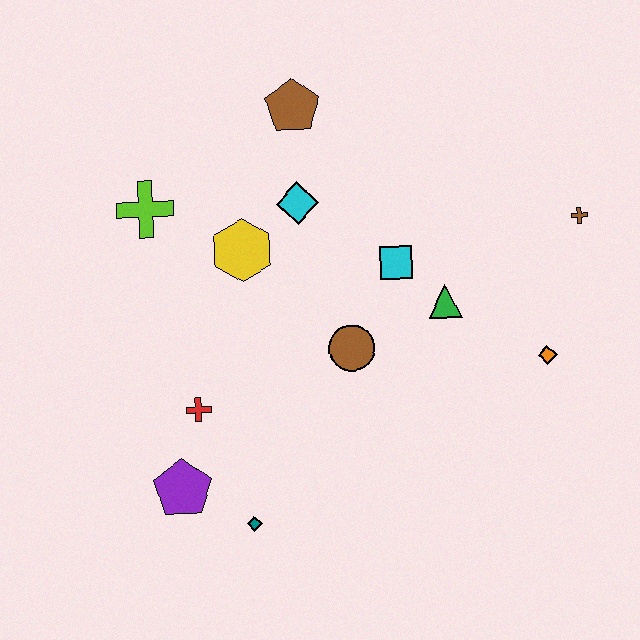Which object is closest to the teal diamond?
The purple pentagon is closest to the teal diamond.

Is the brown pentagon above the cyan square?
Yes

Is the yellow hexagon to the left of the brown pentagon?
Yes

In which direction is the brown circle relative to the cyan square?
The brown circle is below the cyan square.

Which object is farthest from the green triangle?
The purple pentagon is farthest from the green triangle.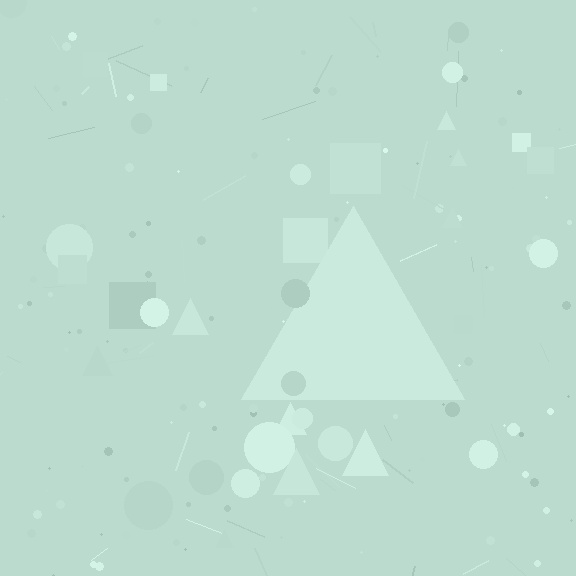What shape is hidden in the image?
A triangle is hidden in the image.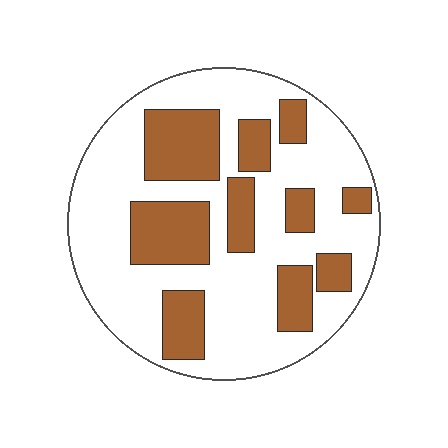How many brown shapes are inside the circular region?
10.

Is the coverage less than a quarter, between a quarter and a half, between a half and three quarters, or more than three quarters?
Between a quarter and a half.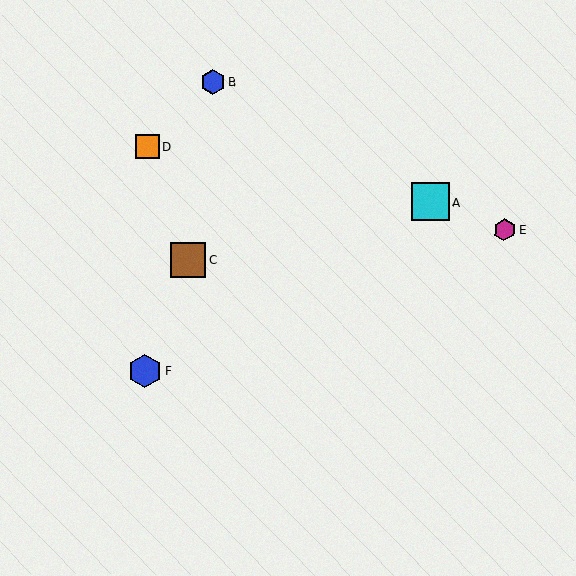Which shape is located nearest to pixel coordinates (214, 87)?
The blue hexagon (labeled B) at (213, 82) is nearest to that location.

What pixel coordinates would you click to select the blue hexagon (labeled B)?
Click at (213, 82) to select the blue hexagon B.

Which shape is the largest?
The cyan square (labeled A) is the largest.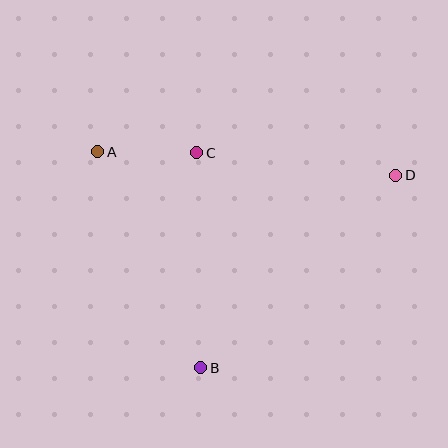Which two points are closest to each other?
Points A and C are closest to each other.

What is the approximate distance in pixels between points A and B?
The distance between A and B is approximately 239 pixels.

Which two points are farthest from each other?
Points A and D are farthest from each other.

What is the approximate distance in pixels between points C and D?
The distance between C and D is approximately 200 pixels.